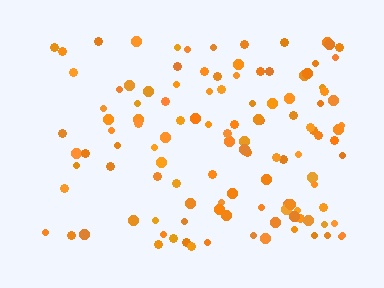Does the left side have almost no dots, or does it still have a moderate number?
Still a moderate number, just noticeably fewer than the right.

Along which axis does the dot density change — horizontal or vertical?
Horizontal.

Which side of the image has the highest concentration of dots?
The right.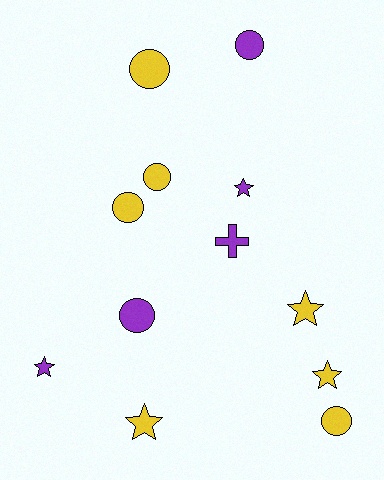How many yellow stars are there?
There are 3 yellow stars.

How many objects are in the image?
There are 12 objects.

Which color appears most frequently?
Yellow, with 7 objects.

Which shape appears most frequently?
Circle, with 6 objects.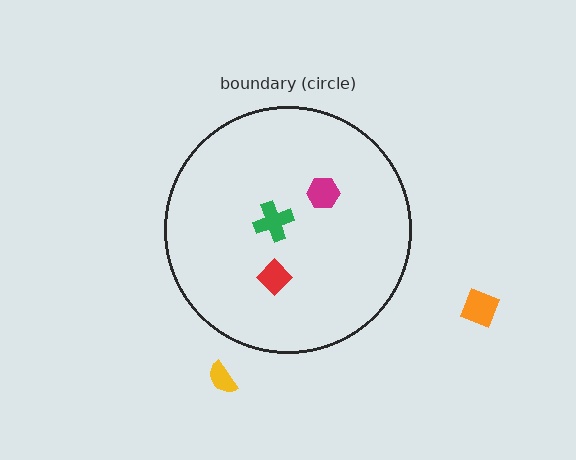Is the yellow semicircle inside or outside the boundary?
Outside.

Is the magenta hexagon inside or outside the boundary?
Inside.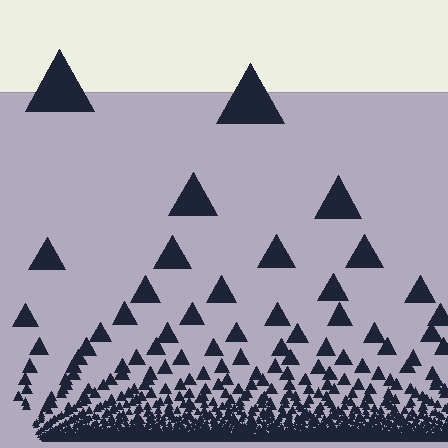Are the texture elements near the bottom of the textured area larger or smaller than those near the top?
Smaller. The gradient is inverted — elements near the bottom are smaller and denser.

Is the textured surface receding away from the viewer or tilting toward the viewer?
The surface appears to tilt toward the viewer. Texture elements get larger and sparser toward the top.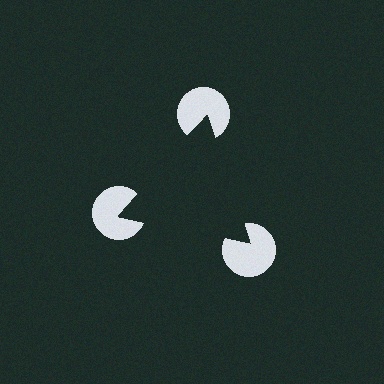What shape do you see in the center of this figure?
An illusory triangle — its edges are inferred from the aligned wedge cuts in the pac-man discs, not physically drawn.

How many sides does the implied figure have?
3 sides.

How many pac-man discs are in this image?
There are 3 — one at each vertex of the illusory triangle.